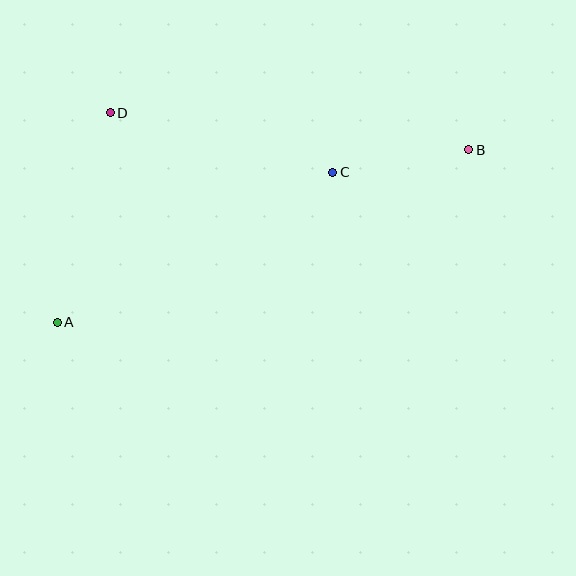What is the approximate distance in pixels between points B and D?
The distance between B and D is approximately 360 pixels.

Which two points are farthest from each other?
Points A and B are farthest from each other.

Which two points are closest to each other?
Points B and C are closest to each other.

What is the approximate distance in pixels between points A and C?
The distance between A and C is approximately 314 pixels.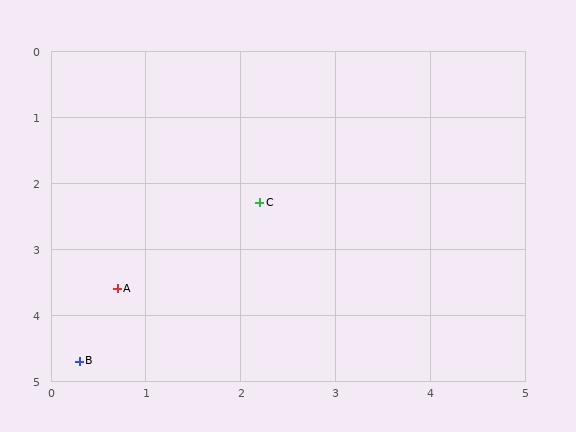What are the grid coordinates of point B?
Point B is at approximately (0.3, 4.7).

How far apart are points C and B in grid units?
Points C and B are about 3.1 grid units apart.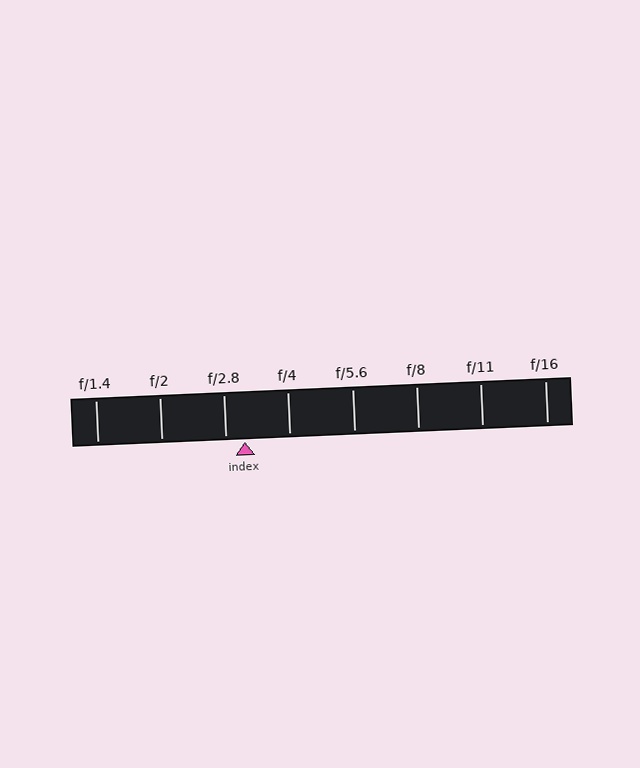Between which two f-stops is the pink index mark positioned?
The index mark is between f/2.8 and f/4.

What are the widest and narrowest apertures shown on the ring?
The widest aperture shown is f/1.4 and the narrowest is f/16.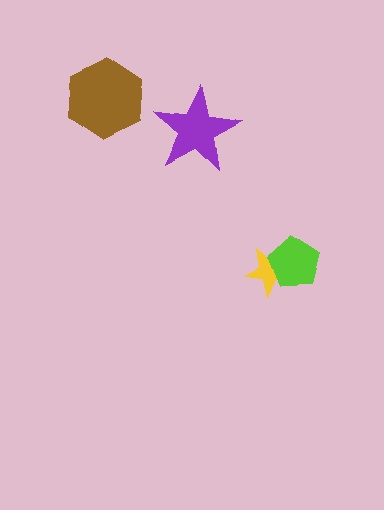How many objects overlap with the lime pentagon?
1 object overlaps with the lime pentagon.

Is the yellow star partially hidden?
Yes, it is partially covered by another shape.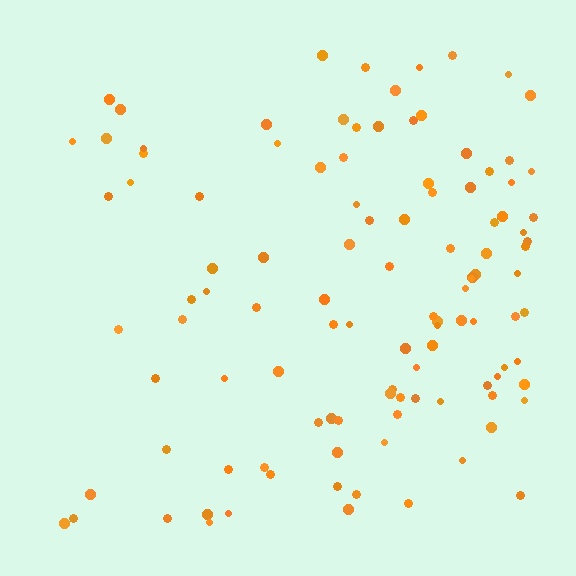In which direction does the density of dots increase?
From left to right, with the right side densest.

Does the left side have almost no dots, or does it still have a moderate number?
Still a moderate number, just noticeably fewer than the right.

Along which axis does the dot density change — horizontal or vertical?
Horizontal.